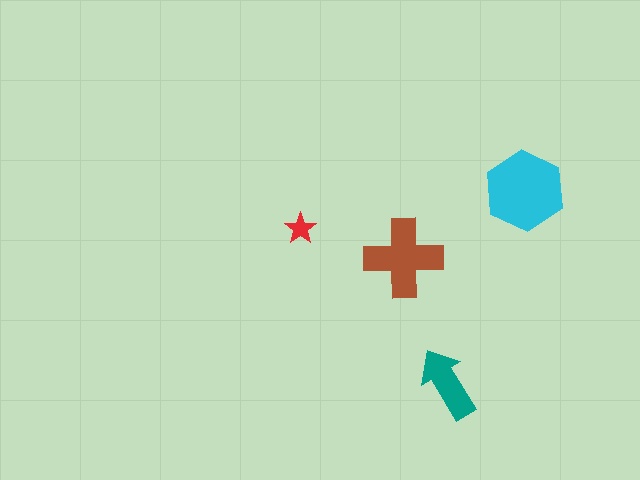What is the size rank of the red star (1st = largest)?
4th.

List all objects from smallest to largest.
The red star, the teal arrow, the brown cross, the cyan hexagon.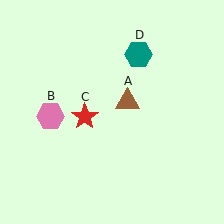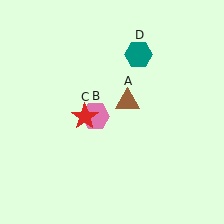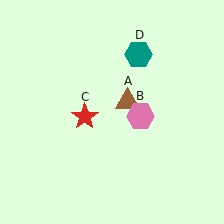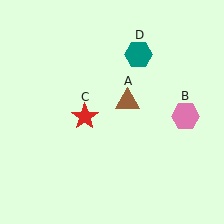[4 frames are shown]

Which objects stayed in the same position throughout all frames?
Brown triangle (object A) and red star (object C) and teal hexagon (object D) remained stationary.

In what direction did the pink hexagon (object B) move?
The pink hexagon (object B) moved right.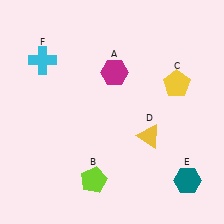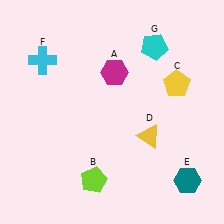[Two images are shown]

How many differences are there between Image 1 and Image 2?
There is 1 difference between the two images.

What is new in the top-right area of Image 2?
A cyan pentagon (G) was added in the top-right area of Image 2.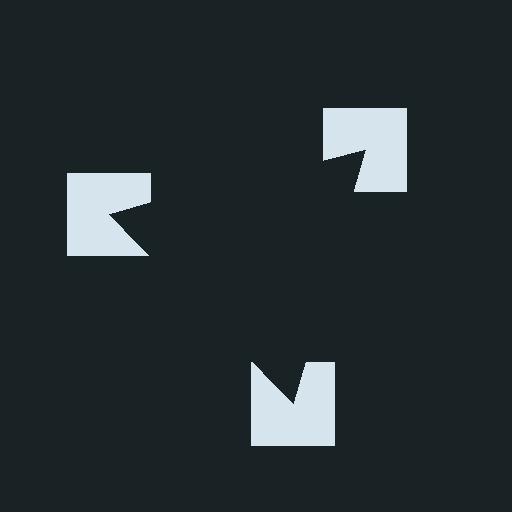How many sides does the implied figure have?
3 sides.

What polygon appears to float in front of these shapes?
An illusory triangle — its edges are inferred from the aligned wedge cuts in the notched squares, not physically drawn.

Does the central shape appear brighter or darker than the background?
It typically appears slightly darker than the background, even though no actual brightness change is drawn.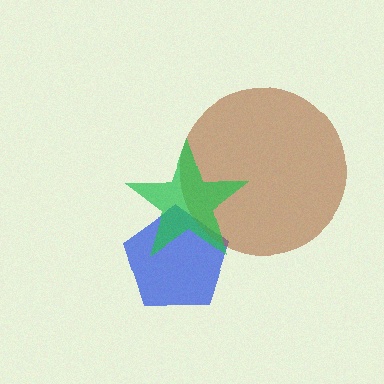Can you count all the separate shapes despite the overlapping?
Yes, there are 3 separate shapes.